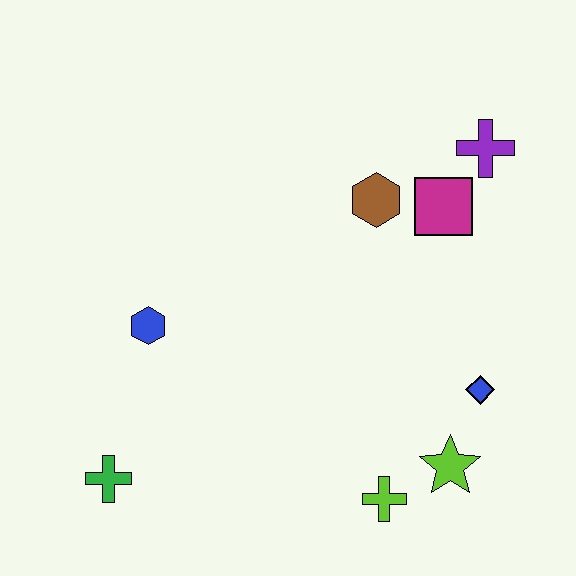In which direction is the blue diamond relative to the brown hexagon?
The blue diamond is below the brown hexagon.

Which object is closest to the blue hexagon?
The green cross is closest to the blue hexagon.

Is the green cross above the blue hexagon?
No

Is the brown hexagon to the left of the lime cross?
Yes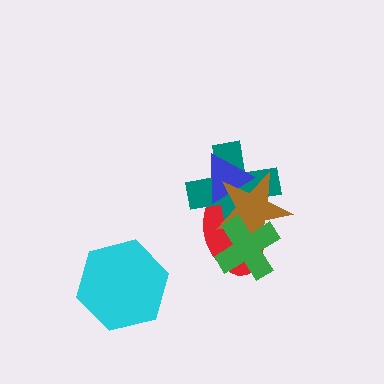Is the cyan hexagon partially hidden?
No, no other shape covers it.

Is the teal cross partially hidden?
Yes, it is partially covered by another shape.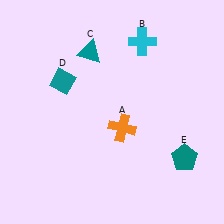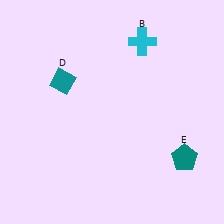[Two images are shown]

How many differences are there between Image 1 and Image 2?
There are 2 differences between the two images.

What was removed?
The orange cross (A), the teal triangle (C) were removed in Image 2.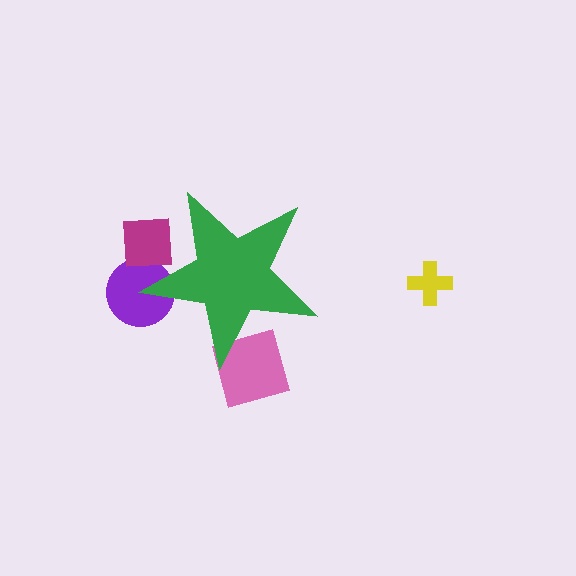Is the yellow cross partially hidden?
No, the yellow cross is fully visible.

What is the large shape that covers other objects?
A green star.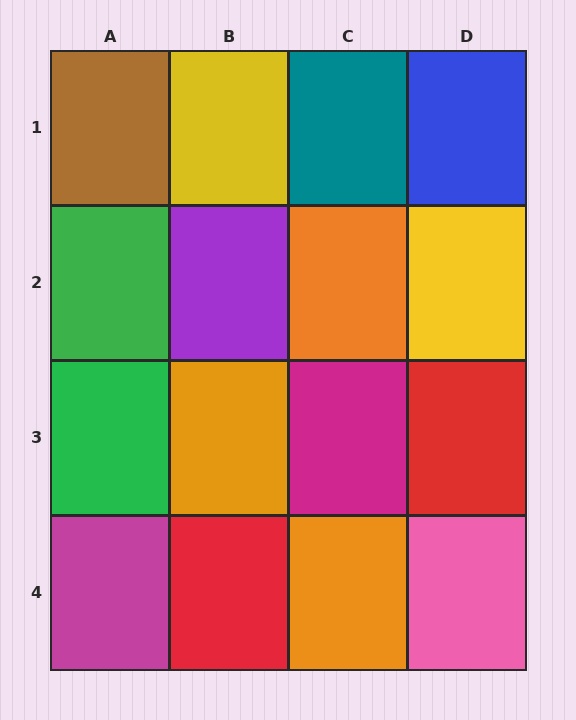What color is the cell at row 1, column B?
Yellow.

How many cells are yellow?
2 cells are yellow.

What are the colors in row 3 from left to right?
Green, orange, magenta, red.